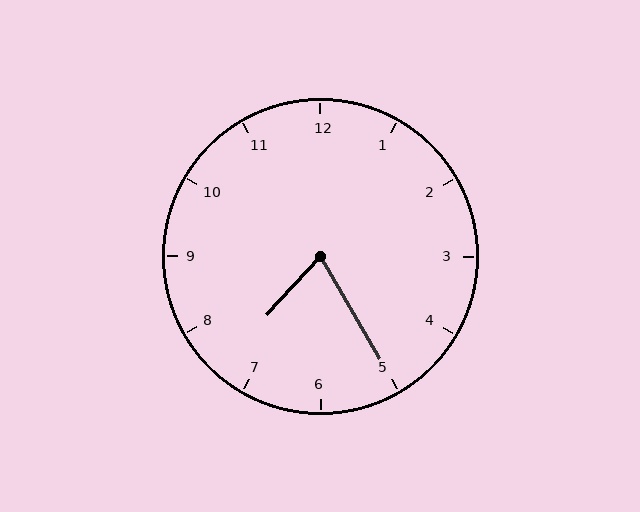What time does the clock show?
7:25.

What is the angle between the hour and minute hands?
Approximately 72 degrees.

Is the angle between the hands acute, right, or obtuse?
It is acute.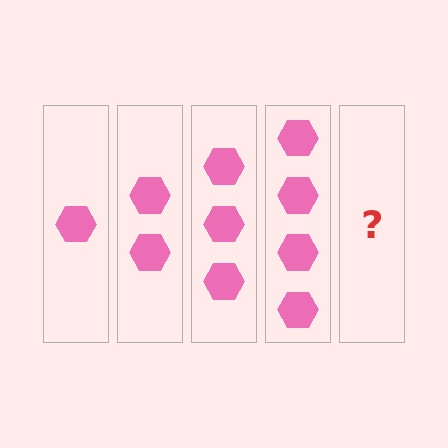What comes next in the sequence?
The next element should be 5 hexagons.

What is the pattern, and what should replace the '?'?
The pattern is that each step adds one more hexagon. The '?' should be 5 hexagons.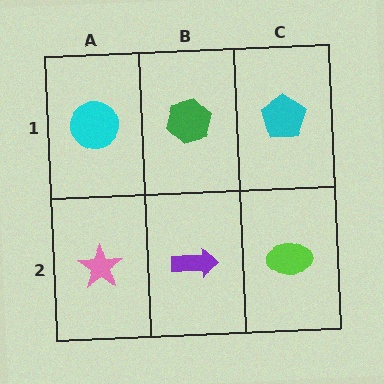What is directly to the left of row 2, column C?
A purple arrow.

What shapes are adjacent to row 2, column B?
A green hexagon (row 1, column B), a pink star (row 2, column A), a lime ellipse (row 2, column C).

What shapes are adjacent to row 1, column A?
A pink star (row 2, column A), a green hexagon (row 1, column B).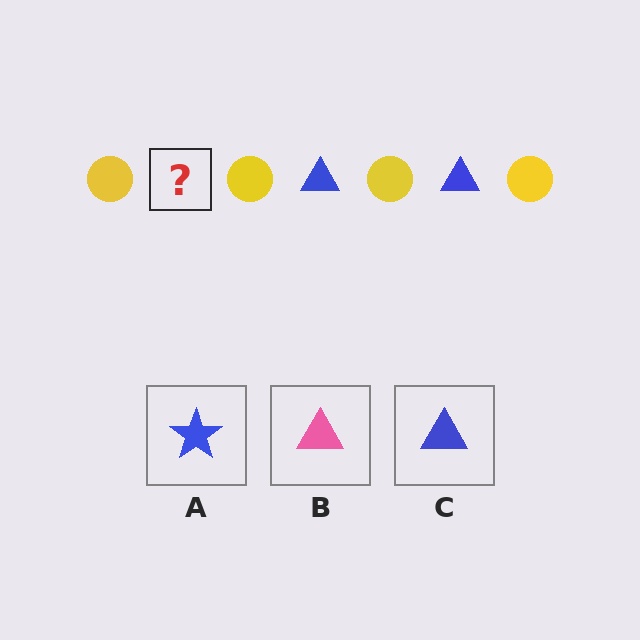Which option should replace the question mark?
Option C.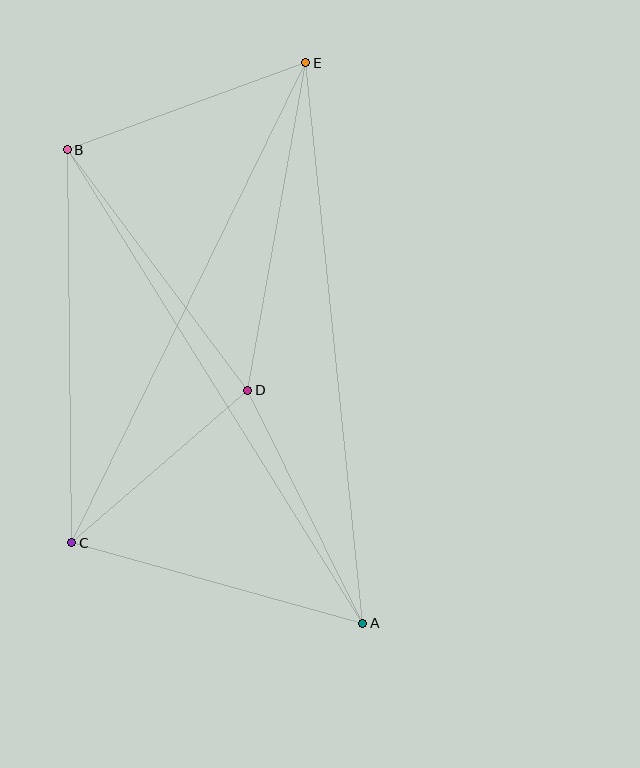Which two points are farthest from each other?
Points A and E are farthest from each other.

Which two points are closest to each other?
Points C and D are closest to each other.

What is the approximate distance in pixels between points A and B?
The distance between A and B is approximately 558 pixels.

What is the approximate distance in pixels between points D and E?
The distance between D and E is approximately 332 pixels.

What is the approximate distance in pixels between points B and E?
The distance between B and E is approximately 254 pixels.